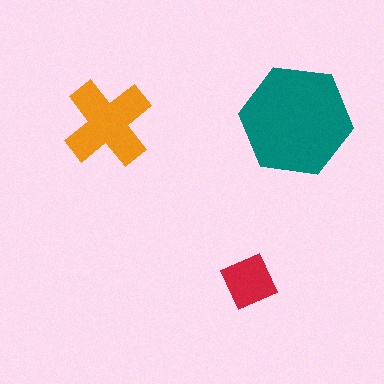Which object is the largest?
The teal hexagon.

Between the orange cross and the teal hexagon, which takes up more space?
The teal hexagon.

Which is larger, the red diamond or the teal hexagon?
The teal hexagon.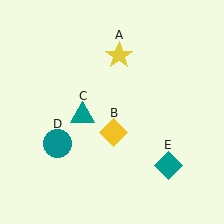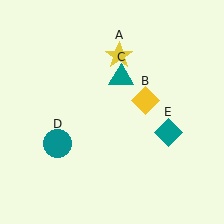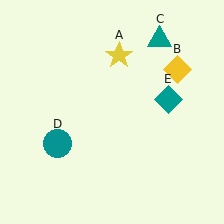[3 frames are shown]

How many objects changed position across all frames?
3 objects changed position: yellow diamond (object B), teal triangle (object C), teal diamond (object E).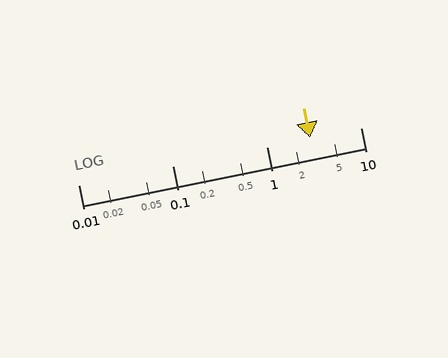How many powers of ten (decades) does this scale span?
The scale spans 3 decades, from 0.01 to 10.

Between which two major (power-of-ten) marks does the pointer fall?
The pointer is between 1 and 10.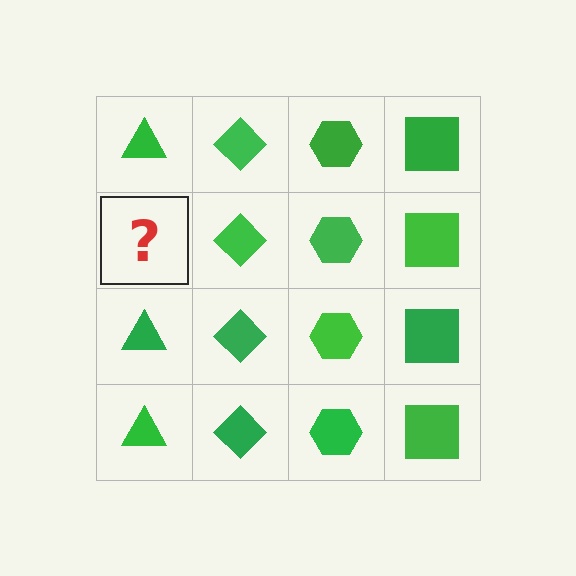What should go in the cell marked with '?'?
The missing cell should contain a green triangle.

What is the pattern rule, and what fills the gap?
The rule is that each column has a consistent shape. The gap should be filled with a green triangle.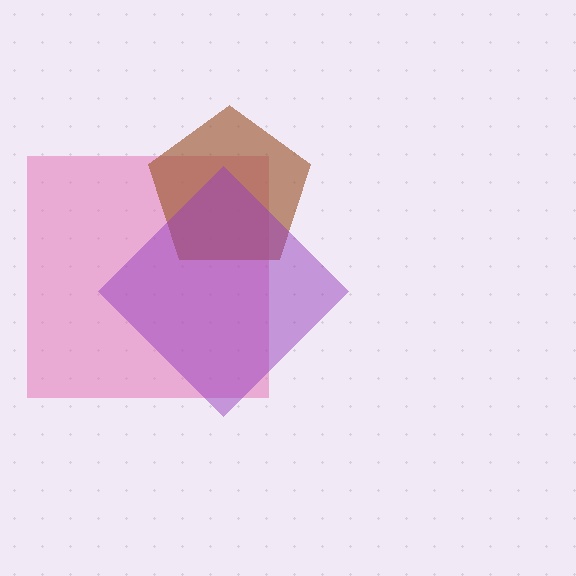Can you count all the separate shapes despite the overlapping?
Yes, there are 3 separate shapes.